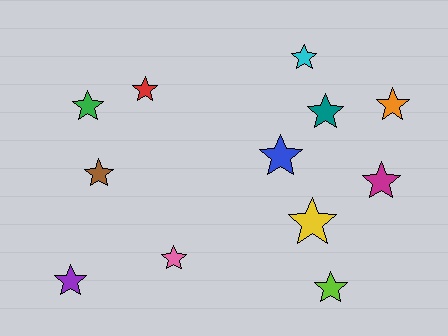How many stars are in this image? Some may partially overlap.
There are 12 stars.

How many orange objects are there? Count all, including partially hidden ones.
There is 1 orange object.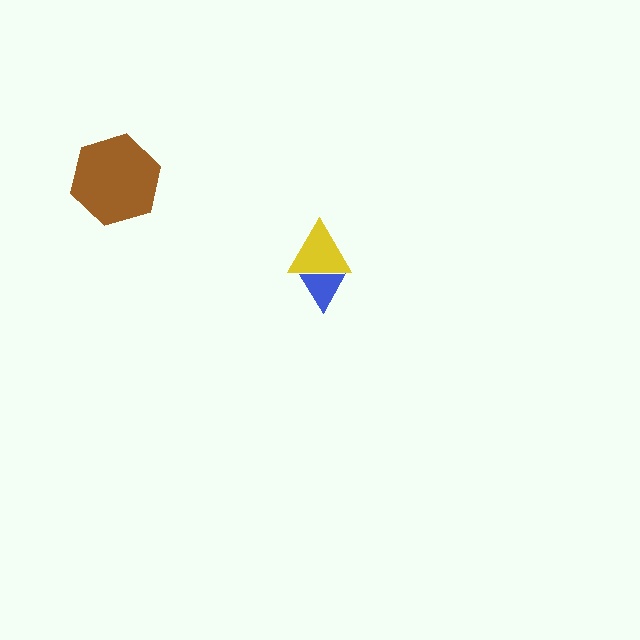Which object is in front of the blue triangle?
The yellow triangle is in front of the blue triangle.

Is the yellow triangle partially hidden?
No, no other shape covers it.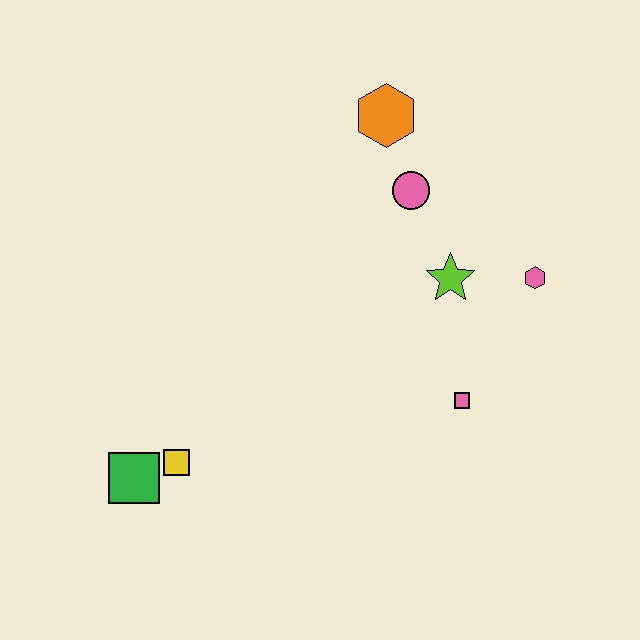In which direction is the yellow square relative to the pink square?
The yellow square is to the left of the pink square.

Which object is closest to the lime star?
The pink hexagon is closest to the lime star.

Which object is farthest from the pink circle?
The green square is farthest from the pink circle.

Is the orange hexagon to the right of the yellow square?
Yes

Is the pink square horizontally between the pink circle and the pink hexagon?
Yes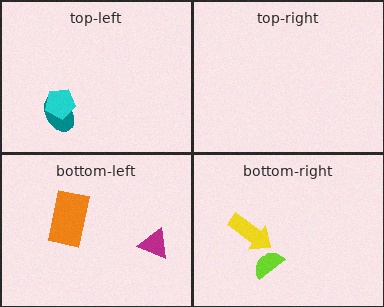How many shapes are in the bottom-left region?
2.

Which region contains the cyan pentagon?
The top-left region.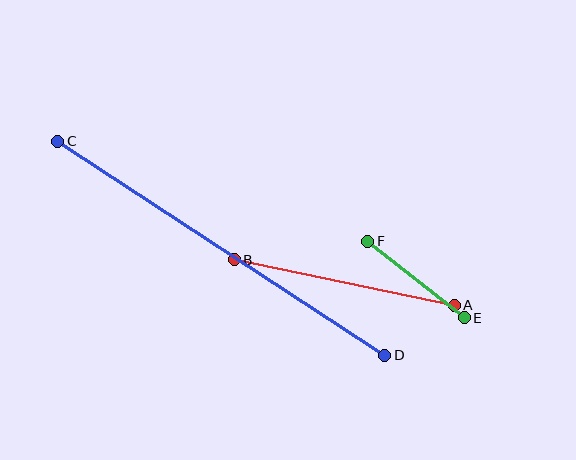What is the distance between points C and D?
The distance is approximately 391 pixels.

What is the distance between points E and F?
The distance is approximately 123 pixels.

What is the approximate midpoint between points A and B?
The midpoint is at approximately (344, 282) pixels.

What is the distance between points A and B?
The distance is approximately 225 pixels.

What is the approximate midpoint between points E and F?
The midpoint is at approximately (416, 280) pixels.